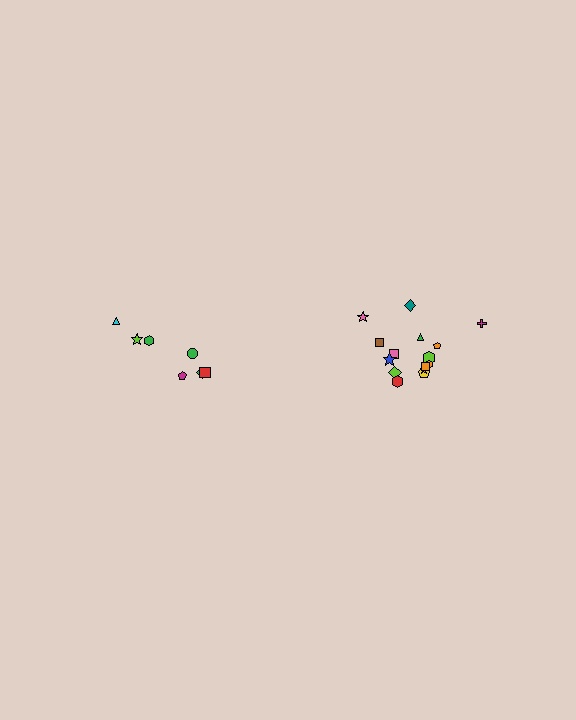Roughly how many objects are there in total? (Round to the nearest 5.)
Roughly 20 objects in total.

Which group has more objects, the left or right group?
The right group.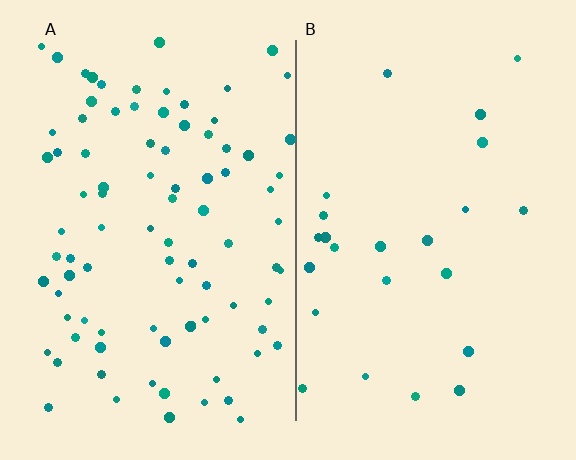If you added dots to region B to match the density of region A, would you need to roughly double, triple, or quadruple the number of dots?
Approximately quadruple.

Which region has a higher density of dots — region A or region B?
A (the left).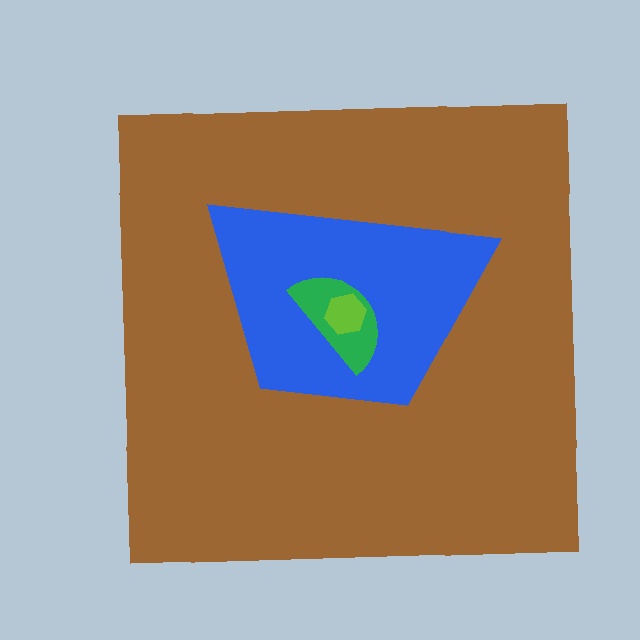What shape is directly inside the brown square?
The blue trapezoid.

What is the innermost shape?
The lime hexagon.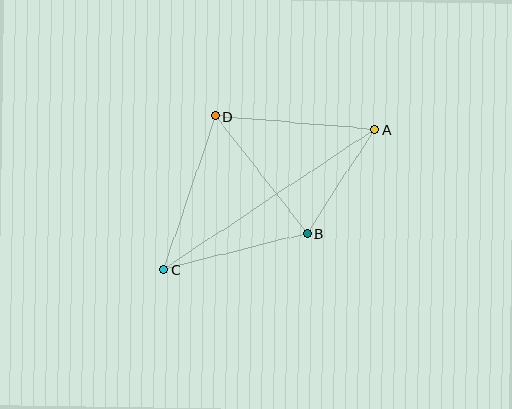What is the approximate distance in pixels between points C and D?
The distance between C and D is approximately 162 pixels.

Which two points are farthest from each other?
Points A and C are farthest from each other.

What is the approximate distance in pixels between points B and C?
The distance between B and C is approximately 148 pixels.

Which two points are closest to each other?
Points A and B are closest to each other.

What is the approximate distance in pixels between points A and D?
The distance between A and D is approximately 160 pixels.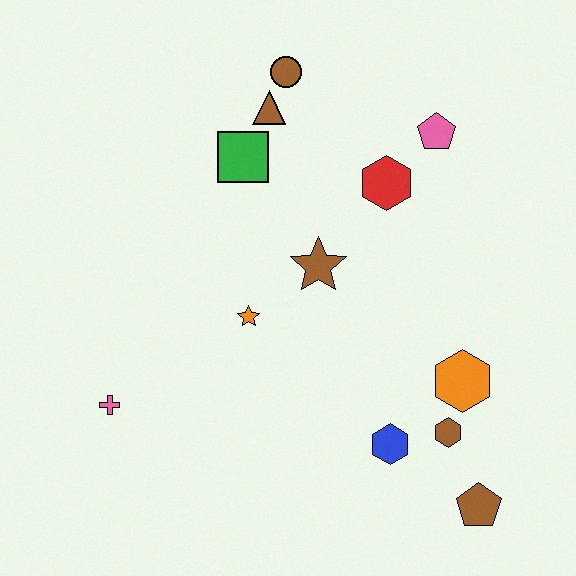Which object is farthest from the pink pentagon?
The pink cross is farthest from the pink pentagon.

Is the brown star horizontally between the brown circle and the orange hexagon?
Yes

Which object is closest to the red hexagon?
The pink pentagon is closest to the red hexagon.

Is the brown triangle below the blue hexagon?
No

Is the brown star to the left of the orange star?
No